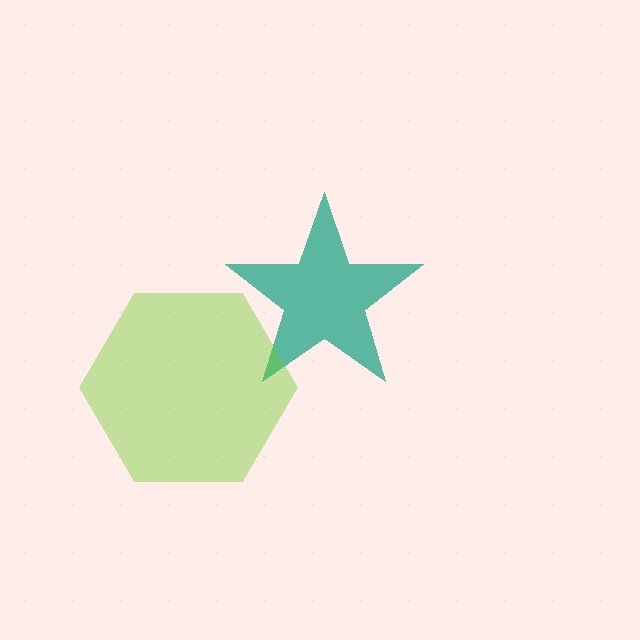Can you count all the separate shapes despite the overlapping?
Yes, there are 2 separate shapes.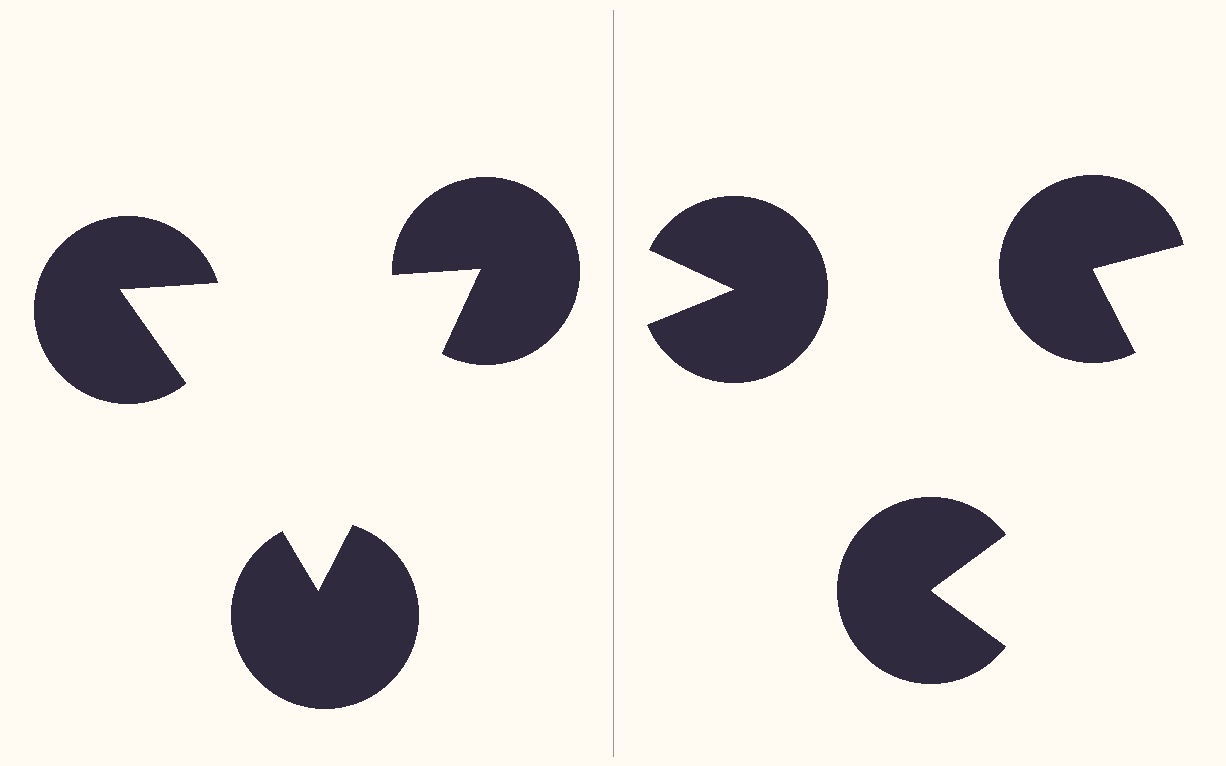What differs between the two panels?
The pac-man discs are positioned identically on both sides; only the wedge orientations differ. On the left they align to a triangle; on the right they are misaligned.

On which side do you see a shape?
An illusory triangle appears on the left side. On the right side the wedge cuts are rotated, so no coherent shape forms.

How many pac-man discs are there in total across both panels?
6 — 3 on each side.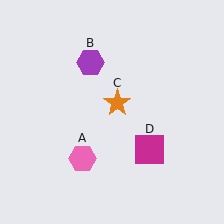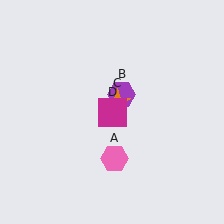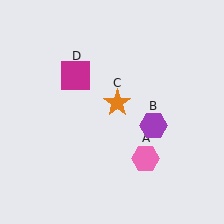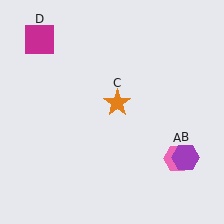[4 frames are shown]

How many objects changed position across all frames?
3 objects changed position: pink hexagon (object A), purple hexagon (object B), magenta square (object D).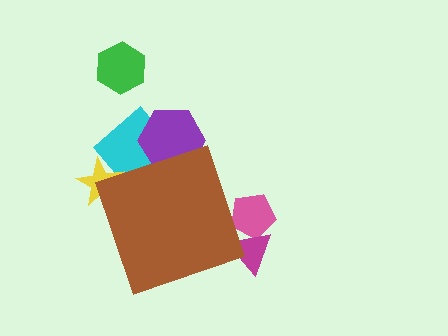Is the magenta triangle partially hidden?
Yes, the magenta triangle is partially hidden behind the brown diamond.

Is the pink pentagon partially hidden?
Yes, the pink pentagon is partially hidden behind the brown diamond.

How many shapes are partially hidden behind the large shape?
5 shapes are partially hidden.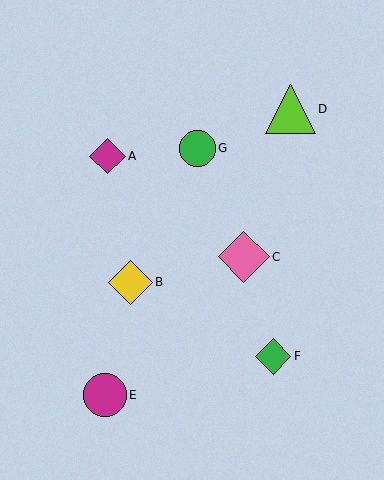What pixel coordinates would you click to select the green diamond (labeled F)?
Click at (273, 356) to select the green diamond F.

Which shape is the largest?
The pink diamond (labeled C) is the largest.